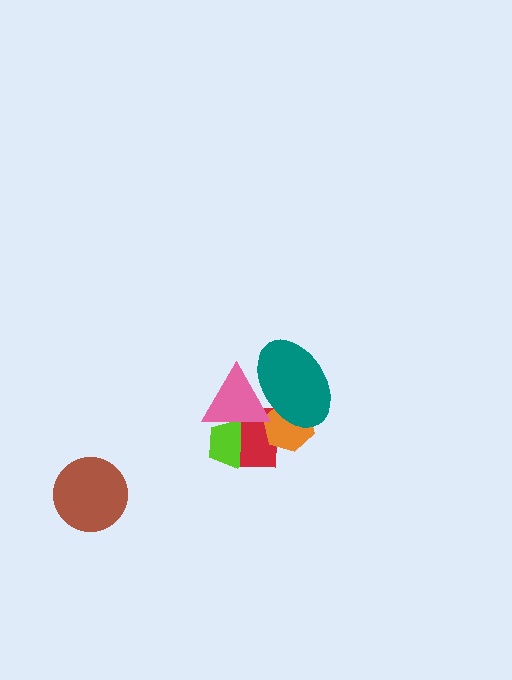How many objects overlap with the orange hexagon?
3 objects overlap with the orange hexagon.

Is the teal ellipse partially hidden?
No, no other shape covers it.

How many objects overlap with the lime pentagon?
2 objects overlap with the lime pentagon.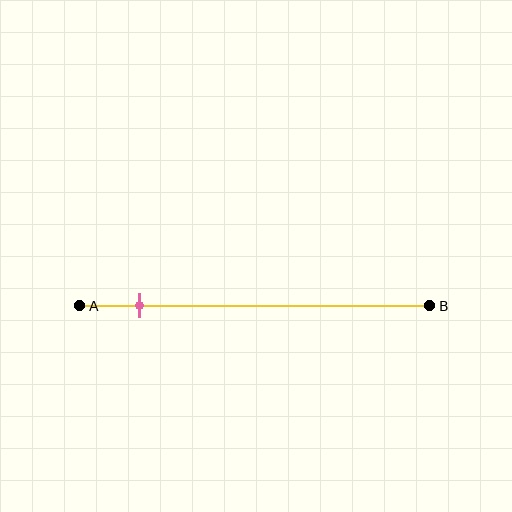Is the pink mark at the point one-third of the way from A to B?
No, the mark is at about 15% from A, not at the 33% one-third point.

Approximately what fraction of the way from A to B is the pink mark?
The pink mark is approximately 15% of the way from A to B.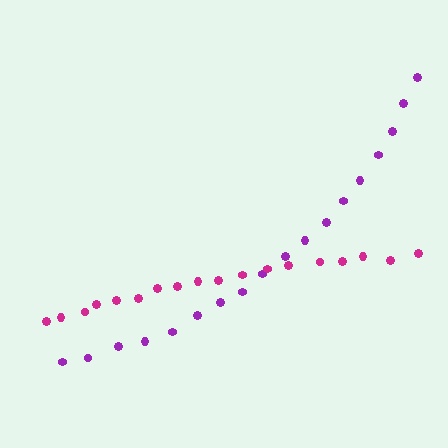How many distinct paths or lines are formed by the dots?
There are 2 distinct paths.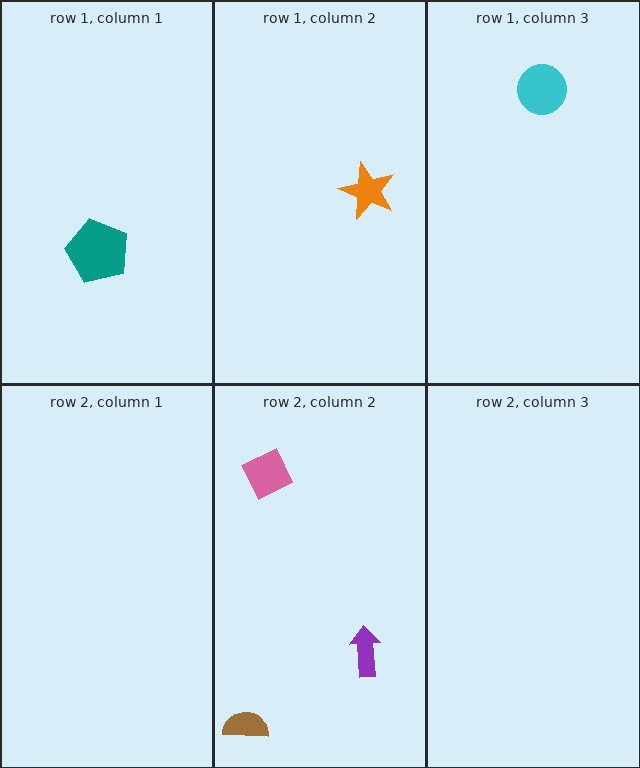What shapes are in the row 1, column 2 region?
The orange star.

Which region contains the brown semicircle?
The row 2, column 2 region.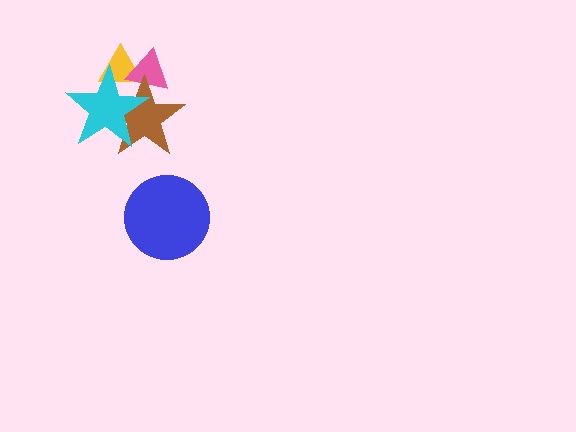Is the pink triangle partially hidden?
Yes, it is partially covered by another shape.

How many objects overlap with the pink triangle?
3 objects overlap with the pink triangle.